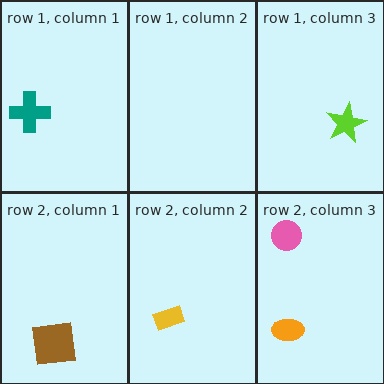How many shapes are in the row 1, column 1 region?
1.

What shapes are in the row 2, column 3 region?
The pink circle, the orange ellipse.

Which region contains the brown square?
The row 2, column 1 region.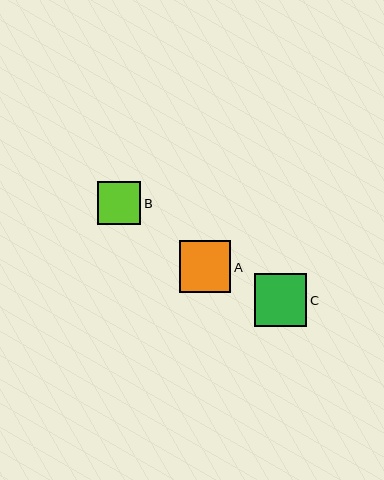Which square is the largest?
Square C is the largest with a size of approximately 53 pixels.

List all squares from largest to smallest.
From largest to smallest: C, A, B.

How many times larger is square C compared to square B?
Square C is approximately 1.2 times the size of square B.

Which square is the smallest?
Square B is the smallest with a size of approximately 43 pixels.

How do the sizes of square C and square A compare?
Square C and square A are approximately the same size.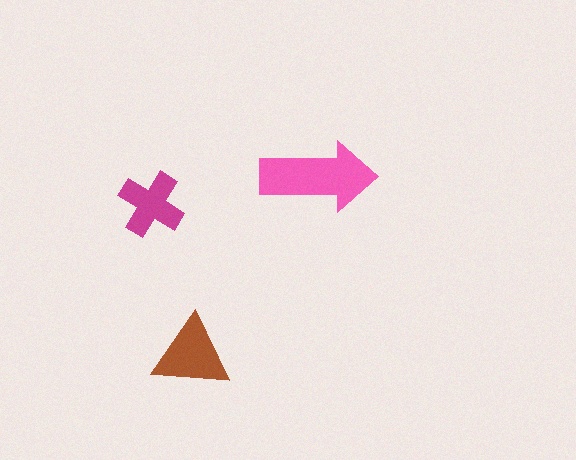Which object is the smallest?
The magenta cross.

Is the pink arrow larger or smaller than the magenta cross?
Larger.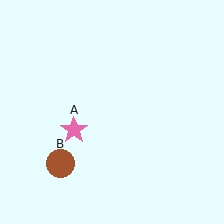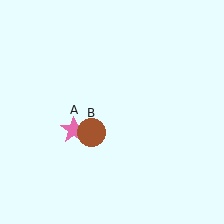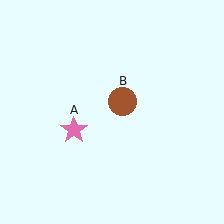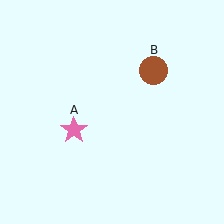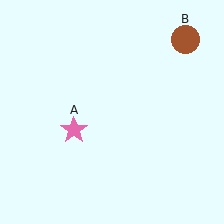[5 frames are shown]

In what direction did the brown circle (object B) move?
The brown circle (object B) moved up and to the right.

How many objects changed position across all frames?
1 object changed position: brown circle (object B).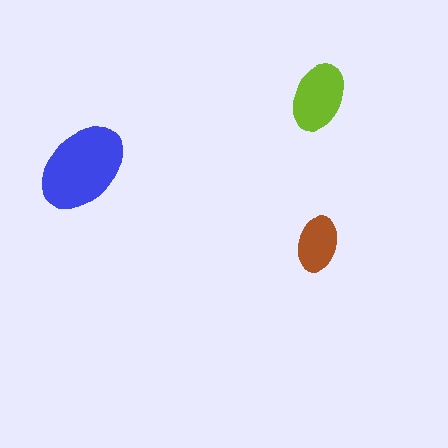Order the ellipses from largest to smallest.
the blue one, the lime one, the brown one.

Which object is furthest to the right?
The lime ellipse is rightmost.